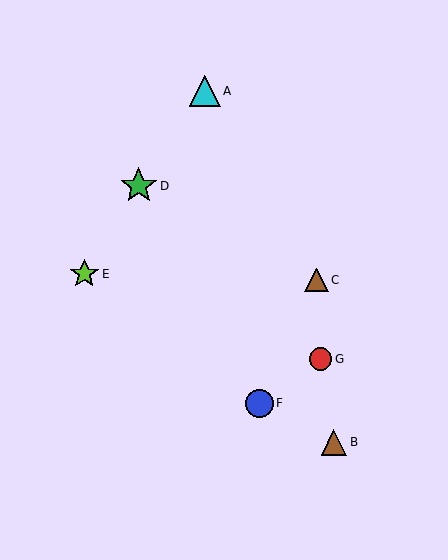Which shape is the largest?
The green star (labeled D) is the largest.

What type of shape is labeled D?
Shape D is a green star.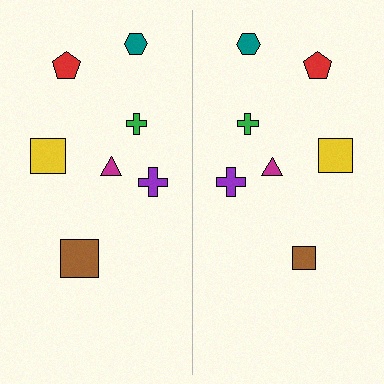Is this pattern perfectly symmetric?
No, the pattern is not perfectly symmetric. The brown square on the right side has a different size than its mirror counterpart.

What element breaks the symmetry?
The brown square on the right side has a different size than its mirror counterpart.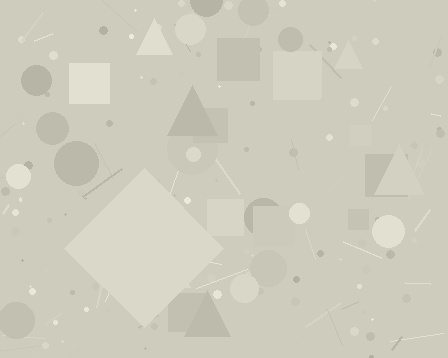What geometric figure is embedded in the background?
A diamond is embedded in the background.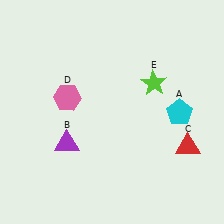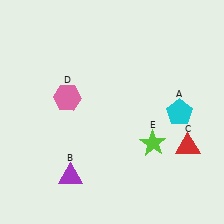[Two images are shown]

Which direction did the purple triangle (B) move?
The purple triangle (B) moved down.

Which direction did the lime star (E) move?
The lime star (E) moved down.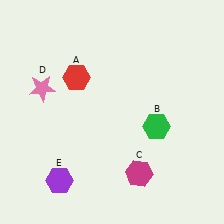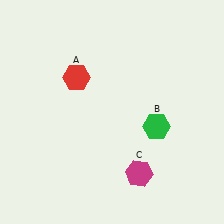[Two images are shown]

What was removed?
The purple hexagon (E), the pink star (D) were removed in Image 2.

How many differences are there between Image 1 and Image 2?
There are 2 differences between the two images.